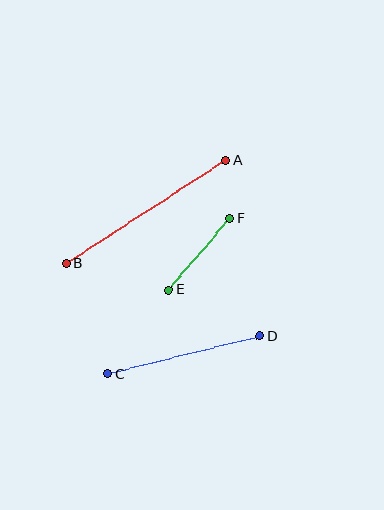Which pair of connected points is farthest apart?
Points A and B are farthest apart.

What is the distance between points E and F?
The distance is approximately 94 pixels.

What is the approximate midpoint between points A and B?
The midpoint is at approximately (146, 212) pixels.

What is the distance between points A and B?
The distance is approximately 190 pixels.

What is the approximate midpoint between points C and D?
The midpoint is at approximately (184, 355) pixels.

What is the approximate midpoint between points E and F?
The midpoint is at approximately (199, 254) pixels.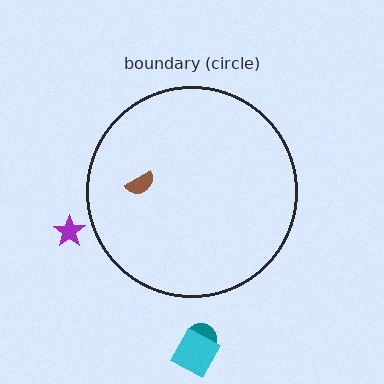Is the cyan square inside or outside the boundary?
Outside.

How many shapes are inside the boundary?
1 inside, 3 outside.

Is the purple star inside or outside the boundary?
Outside.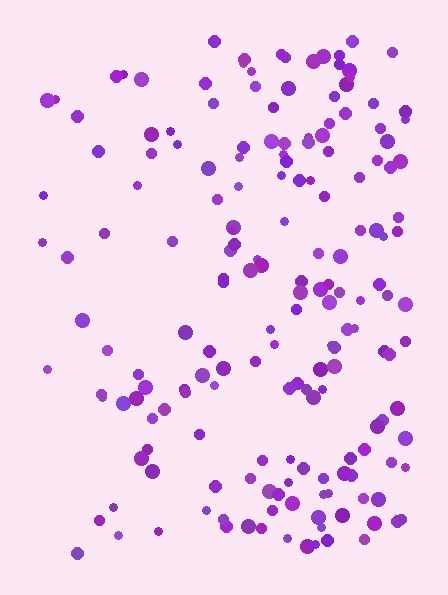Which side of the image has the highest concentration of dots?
The right.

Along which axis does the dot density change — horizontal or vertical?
Horizontal.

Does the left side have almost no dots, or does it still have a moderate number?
Still a moderate number, just noticeably fewer than the right.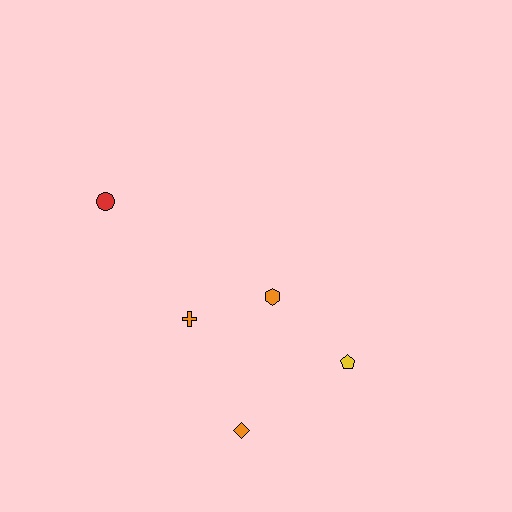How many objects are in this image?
There are 5 objects.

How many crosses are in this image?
There is 1 cross.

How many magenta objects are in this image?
There are no magenta objects.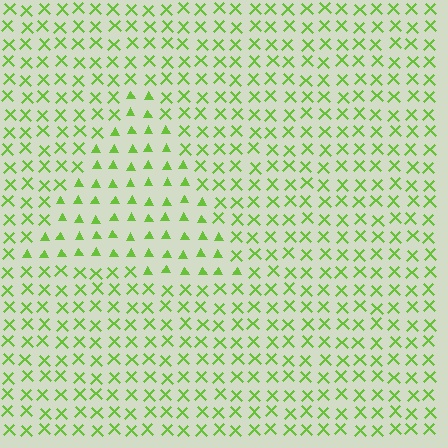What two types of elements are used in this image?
The image uses triangles inside the triangle region and X marks outside it.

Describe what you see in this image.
The image is filled with small lime elements arranged in a uniform grid. A triangle-shaped region contains triangles, while the surrounding area contains X marks. The boundary is defined purely by the change in element shape.